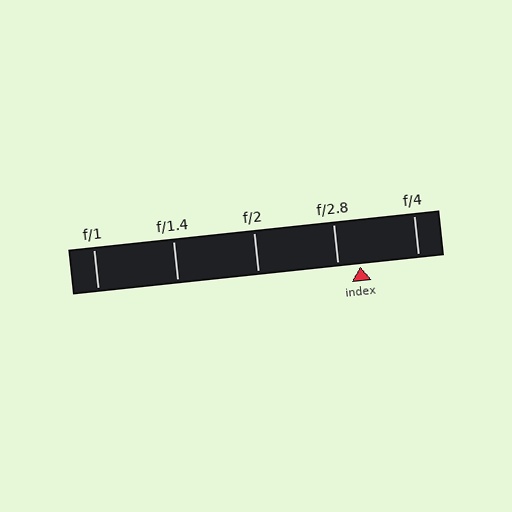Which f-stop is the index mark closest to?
The index mark is closest to f/2.8.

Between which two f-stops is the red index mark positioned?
The index mark is between f/2.8 and f/4.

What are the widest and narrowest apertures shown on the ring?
The widest aperture shown is f/1 and the narrowest is f/4.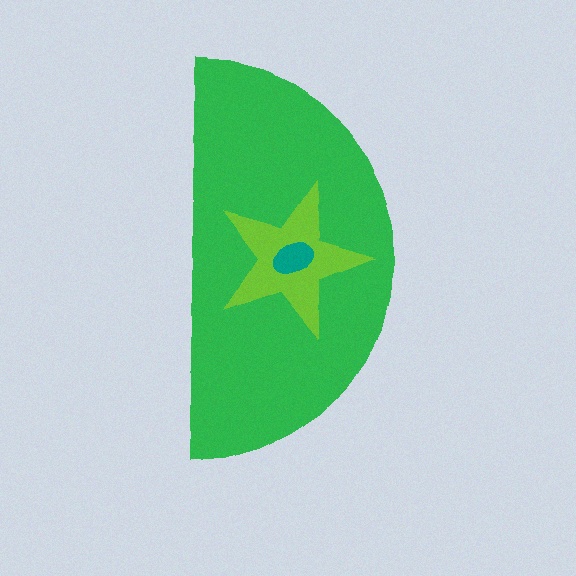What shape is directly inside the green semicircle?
The lime star.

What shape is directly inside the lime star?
The teal ellipse.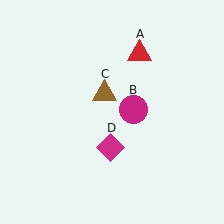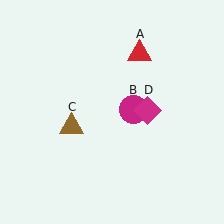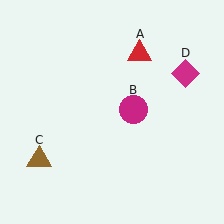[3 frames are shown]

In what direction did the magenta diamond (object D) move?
The magenta diamond (object D) moved up and to the right.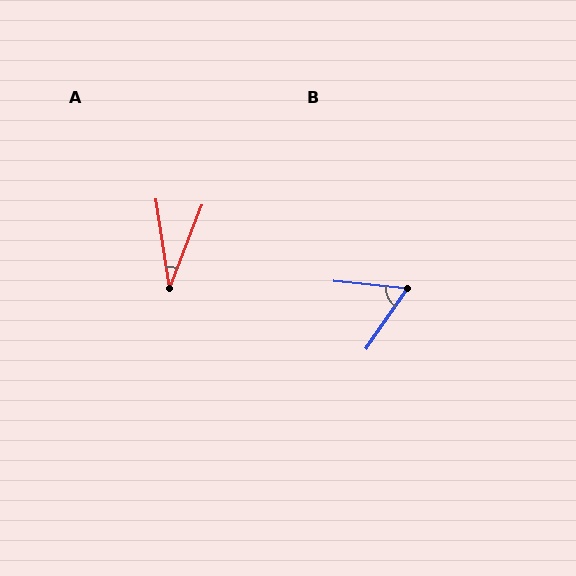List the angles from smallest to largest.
A (30°), B (62°).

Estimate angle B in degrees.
Approximately 62 degrees.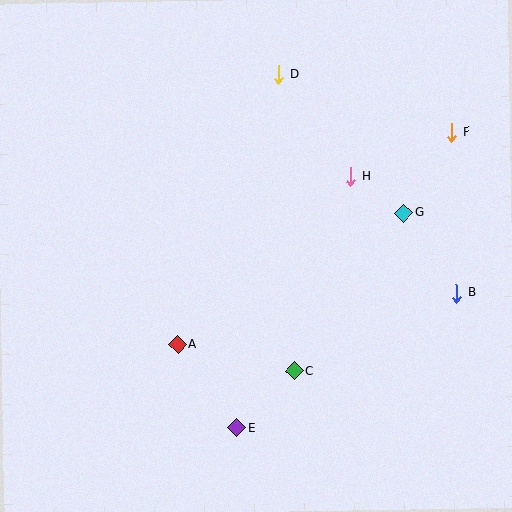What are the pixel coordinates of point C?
Point C is at (294, 371).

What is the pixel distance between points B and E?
The distance between B and E is 258 pixels.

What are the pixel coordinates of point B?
Point B is at (456, 293).